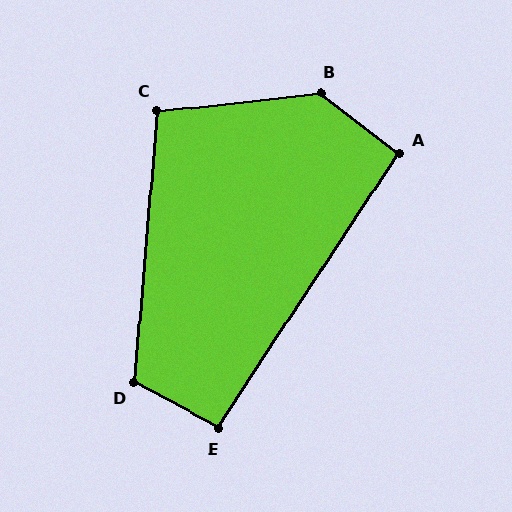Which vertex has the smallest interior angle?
A, at approximately 95 degrees.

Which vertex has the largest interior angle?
B, at approximately 136 degrees.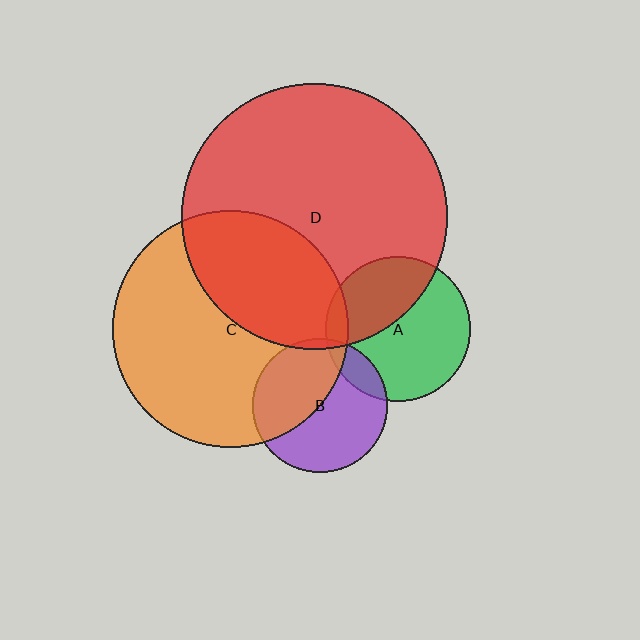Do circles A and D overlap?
Yes.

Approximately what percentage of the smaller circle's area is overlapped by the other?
Approximately 40%.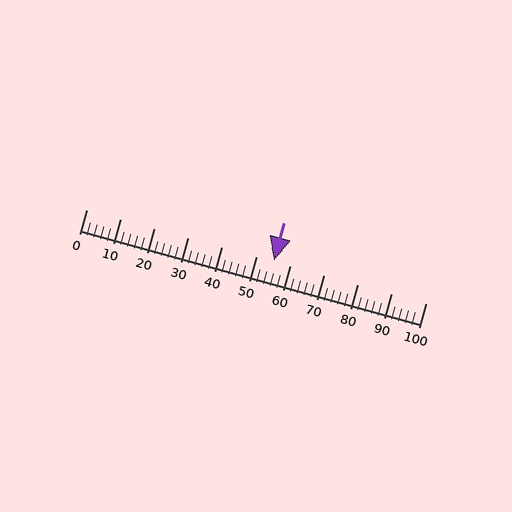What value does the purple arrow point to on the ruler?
The purple arrow points to approximately 55.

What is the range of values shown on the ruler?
The ruler shows values from 0 to 100.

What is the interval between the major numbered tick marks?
The major tick marks are spaced 10 units apart.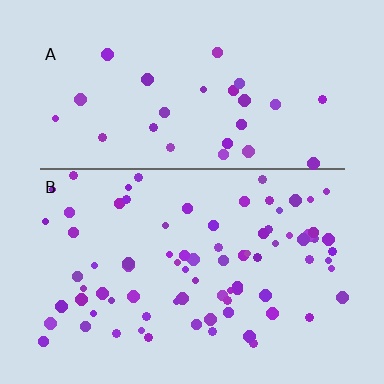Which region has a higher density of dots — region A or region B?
B (the bottom).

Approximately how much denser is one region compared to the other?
Approximately 2.9× — region B over region A.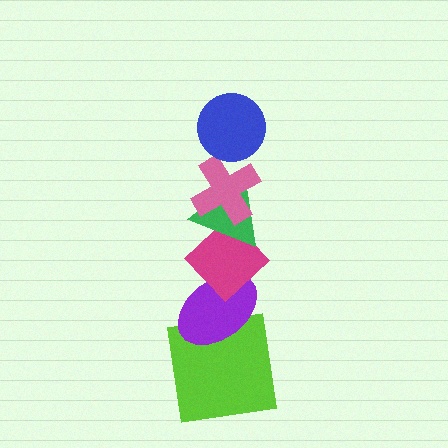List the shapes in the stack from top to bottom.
From top to bottom: the blue circle, the pink cross, the green triangle, the magenta diamond, the purple ellipse, the lime square.